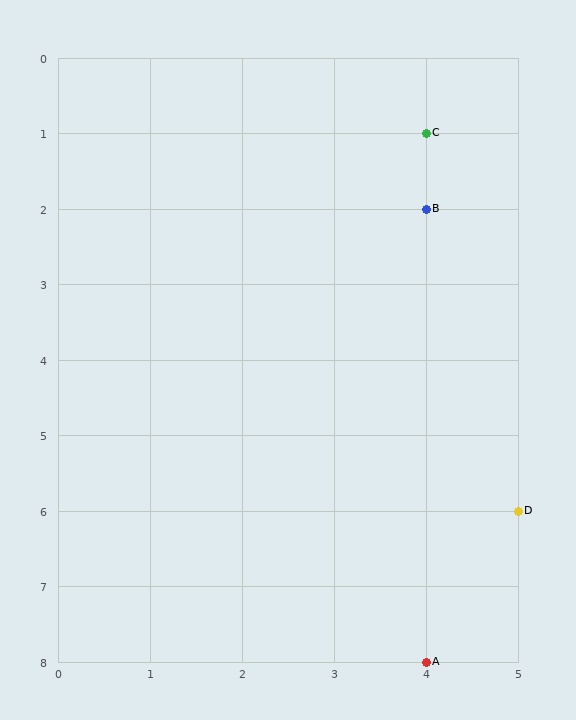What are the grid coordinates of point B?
Point B is at grid coordinates (4, 2).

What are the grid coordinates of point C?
Point C is at grid coordinates (4, 1).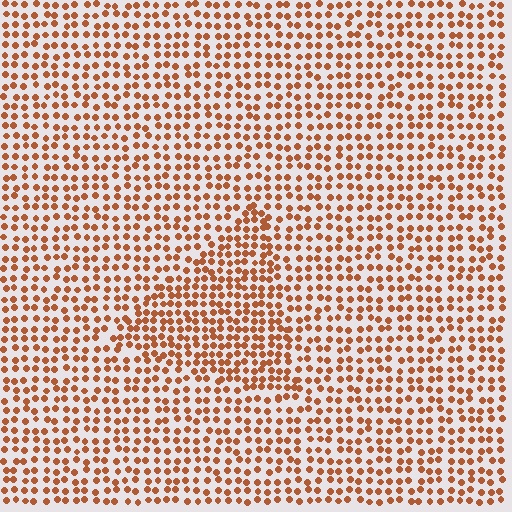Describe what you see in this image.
The image contains small brown elements arranged at two different densities. A triangle-shaped region is visible where the elements are more densely packed than the surrounding area.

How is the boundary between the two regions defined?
The boundary is defined by a change in element density (approximately 1.5x ratio). All elements are the same color, size, and shape.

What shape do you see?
I see a triangle.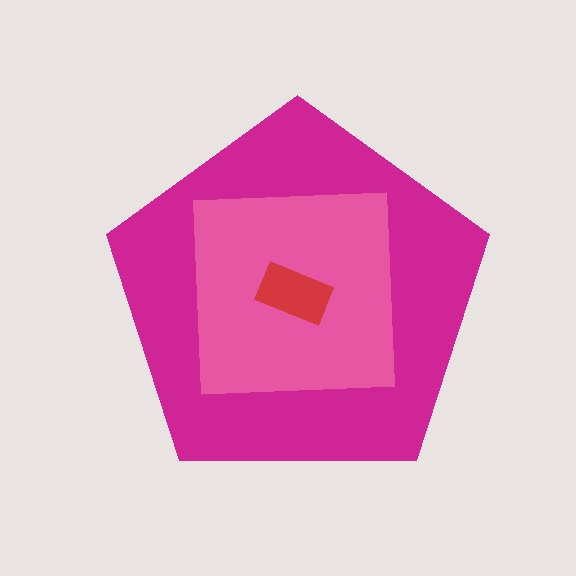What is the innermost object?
The red rectangle.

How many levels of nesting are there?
3.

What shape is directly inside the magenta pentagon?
The pink square.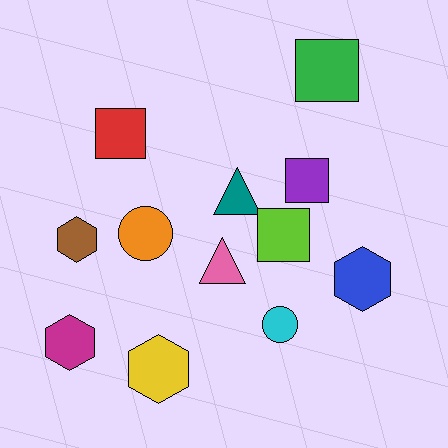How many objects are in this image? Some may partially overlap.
There are 12 objects.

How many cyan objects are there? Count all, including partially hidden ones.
There is 1 cyan object.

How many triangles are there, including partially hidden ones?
There are 2 triangles.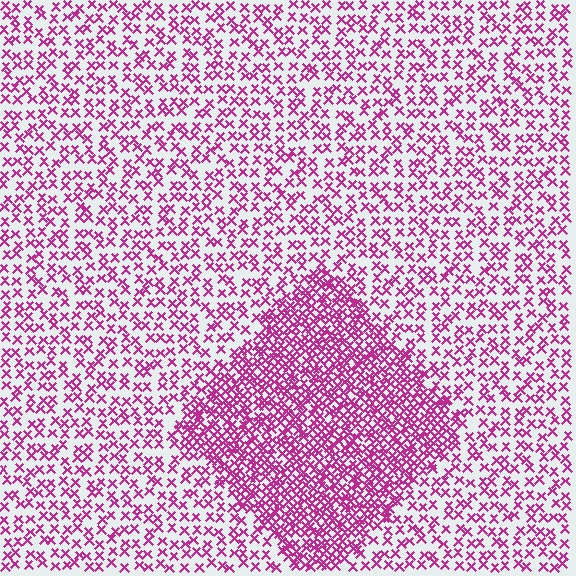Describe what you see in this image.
The image contains small magenta elements arranged at two different densities. A diamond-shaped region is visible where the elements are more densely packed than the surrounding area.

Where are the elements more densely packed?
The elements are more densely packed inside the diamond boundary.